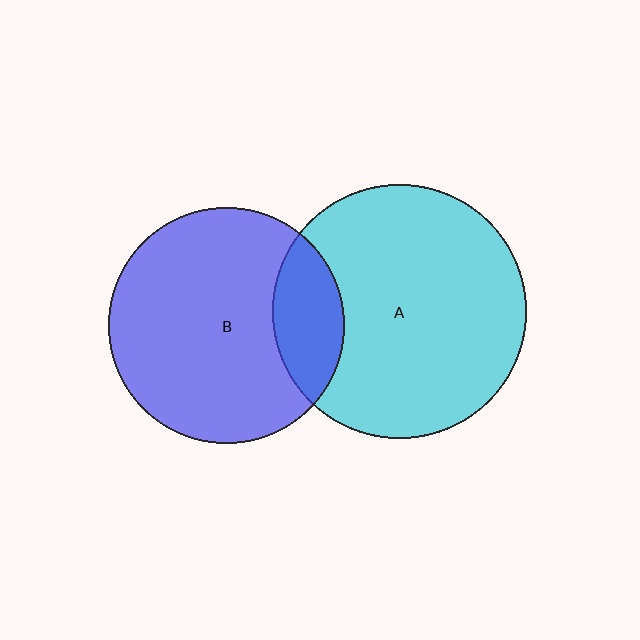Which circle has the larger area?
Circle A (cyan).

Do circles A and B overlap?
Yes.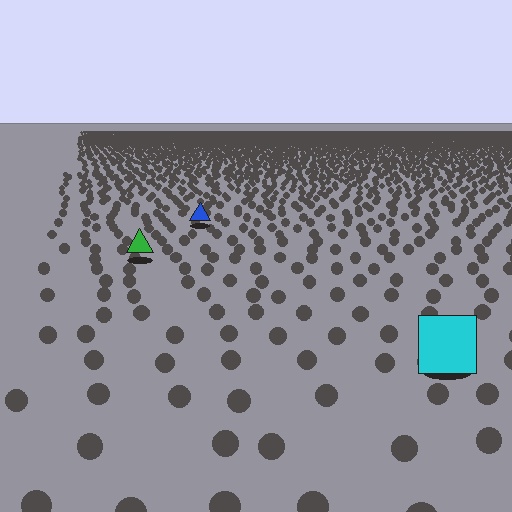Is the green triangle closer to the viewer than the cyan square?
No. The cyan square is closer — you can tell from the texture gradient: the ground texture is coarser near it.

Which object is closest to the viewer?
The cyan square is closest. The texture marks near it are larger and more spread out.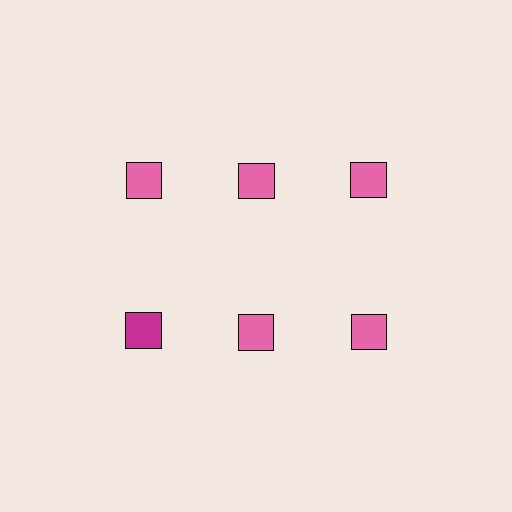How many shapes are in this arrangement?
There are 6 shapes arranged in a grid pattern.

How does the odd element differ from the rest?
It has a different color: magenta instead of pink.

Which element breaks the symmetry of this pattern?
The magenta square in the second row, leftmost column breaks the symmetry. All other shapes are pink squares.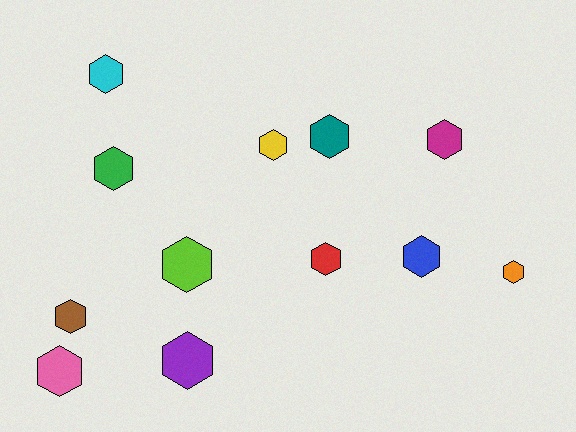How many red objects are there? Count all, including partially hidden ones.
There is 1 red object.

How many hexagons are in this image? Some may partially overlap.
There are 12 hexagons.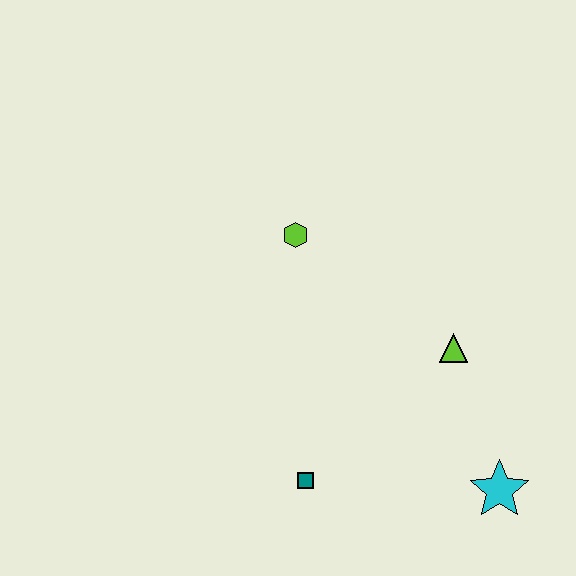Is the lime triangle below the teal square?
No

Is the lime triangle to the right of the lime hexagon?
Yes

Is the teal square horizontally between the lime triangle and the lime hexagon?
Yes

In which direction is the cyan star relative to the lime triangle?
The cyan star is below the lime triangle.